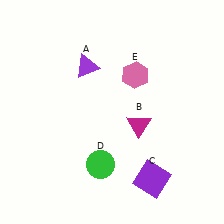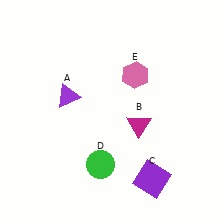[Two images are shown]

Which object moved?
The purple triangle (A) moved down.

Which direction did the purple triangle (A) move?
The purple triangle (A) moved down.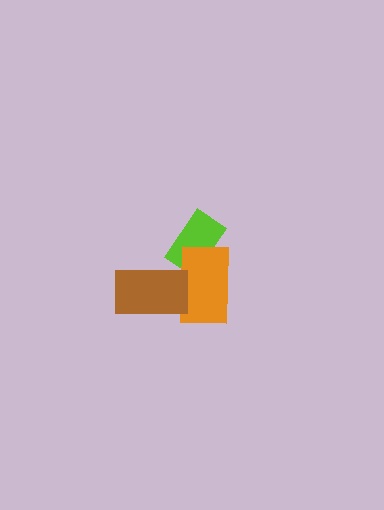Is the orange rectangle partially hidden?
Yes, it is partially covered by another shape.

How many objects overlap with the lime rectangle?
1 object overlaps with the lime rectangle.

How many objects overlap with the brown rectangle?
1 object overlaps with the brown rectangle.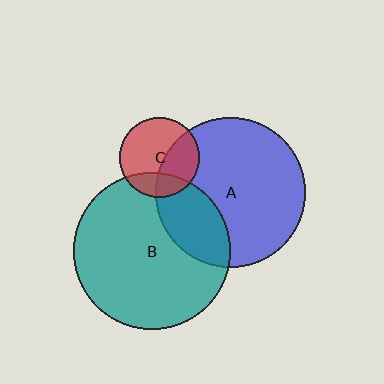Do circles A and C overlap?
Yes.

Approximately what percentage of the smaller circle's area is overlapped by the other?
Approximately 40%.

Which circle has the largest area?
Circle B (teal).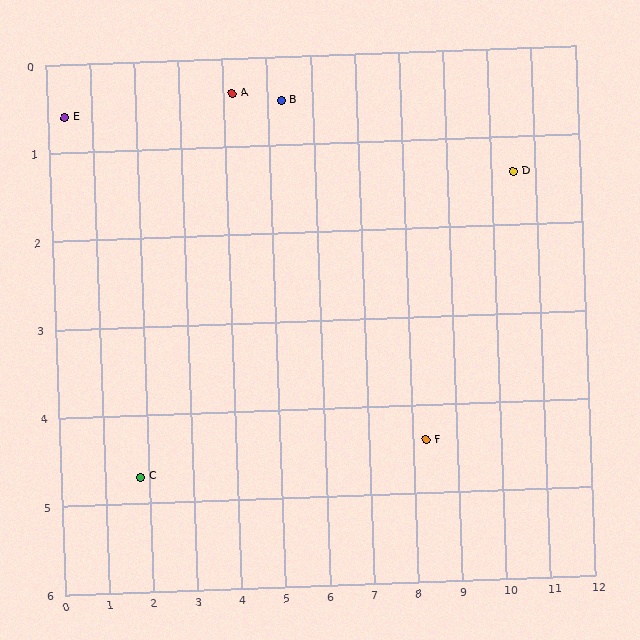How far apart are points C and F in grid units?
Points C and F are about 6.5 grid units apart.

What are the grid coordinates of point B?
Point B is at approximately (5.3, 0.5).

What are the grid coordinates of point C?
Point C is at approximately (1.8, 4.7).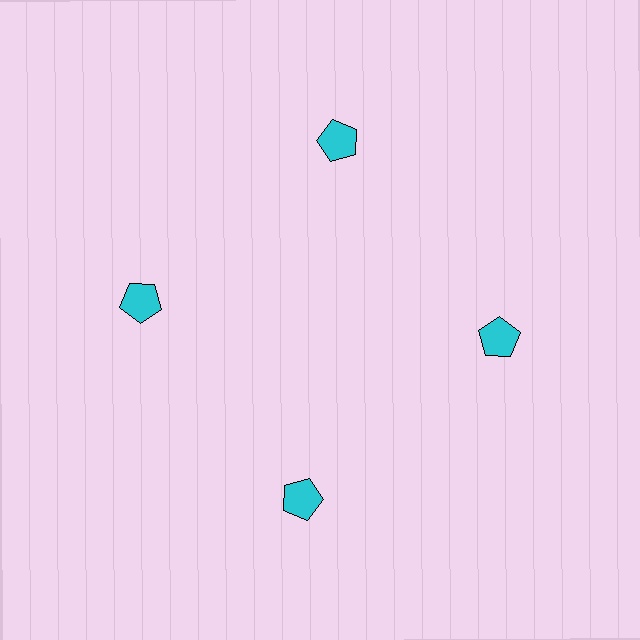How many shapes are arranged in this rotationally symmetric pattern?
There are 4 shapes, arranged in 4 groups of 1.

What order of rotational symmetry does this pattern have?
This pattern has 4-fold rotational symmetry.